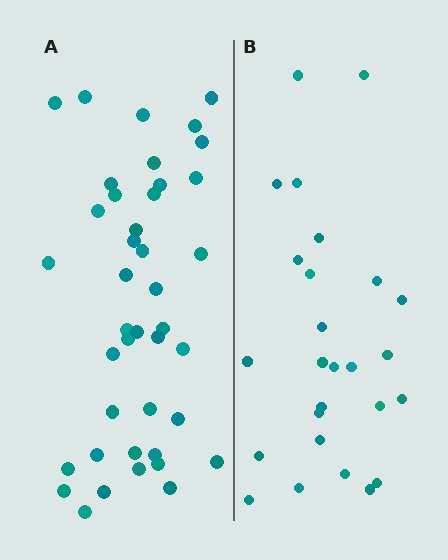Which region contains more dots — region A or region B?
Region A (the left region) has more dots.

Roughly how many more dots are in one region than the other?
Region A has approximately 15 more dots than region B.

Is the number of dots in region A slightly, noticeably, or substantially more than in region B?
Region A has substantially more. The ratio is roughly 1.6 to 1.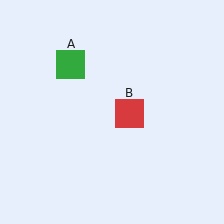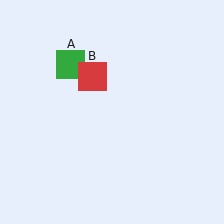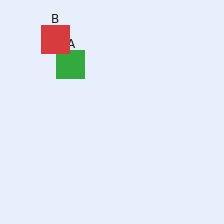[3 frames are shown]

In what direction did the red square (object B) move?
The red square (object B) moved up and to the left.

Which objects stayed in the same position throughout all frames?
Green square (object A) remained stationary.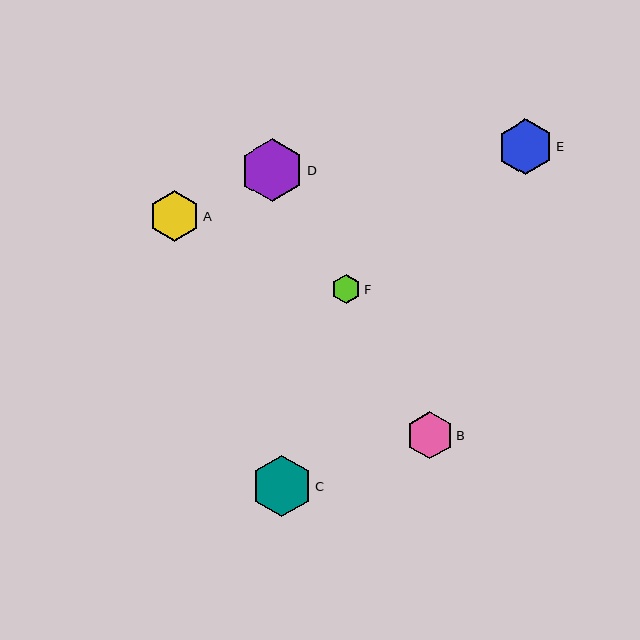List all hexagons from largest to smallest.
From largest to smallest: D, C, E, A, B, F.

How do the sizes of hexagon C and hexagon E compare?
Hexagon C and hexagon E are approximately the same size.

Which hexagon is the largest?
Hexagon D is the largest with a size of approximately 63 pixels.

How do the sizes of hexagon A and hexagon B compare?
Hexagon A and hexagon B are approximately the same size.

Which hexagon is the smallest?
Hexagon F is the smallest with a size of approximately 29 pixels.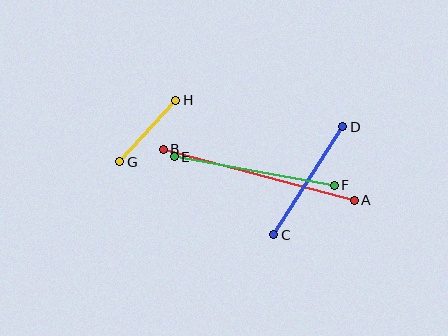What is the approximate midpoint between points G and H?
The midpoint is at approximately (148, 131) pixels.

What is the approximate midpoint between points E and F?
The midpoint is at approximately (254, 171) pixels.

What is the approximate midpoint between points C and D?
The midpoint is at approximately (308, 181) pixels.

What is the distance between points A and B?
The distance is approximately 198 pixels.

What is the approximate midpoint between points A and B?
The midpoint is at approximately (259, 175) pixels.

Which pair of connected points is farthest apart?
Points A and B are farthest apart.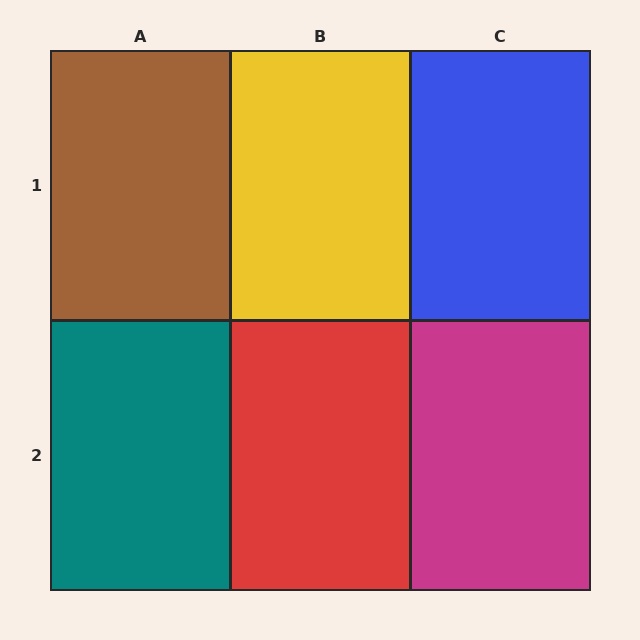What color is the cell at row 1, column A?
Brown.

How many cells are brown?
1 cell is brown.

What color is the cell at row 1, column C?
Blue.